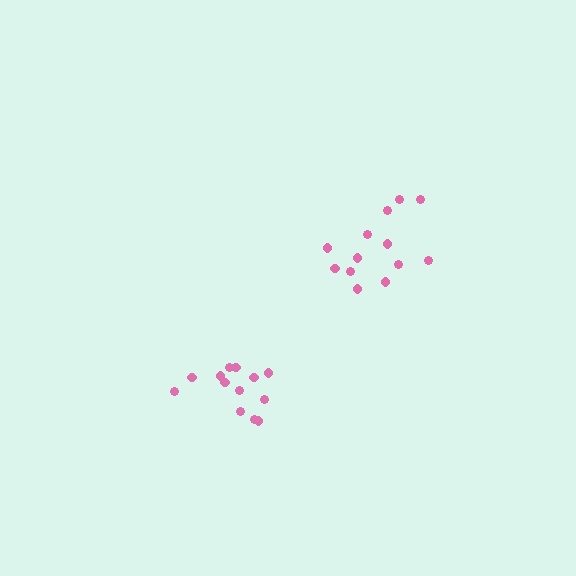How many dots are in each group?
Group 1: 13 dots, Group 2: 13 dots (26 total).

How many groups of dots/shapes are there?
There are 2 groups.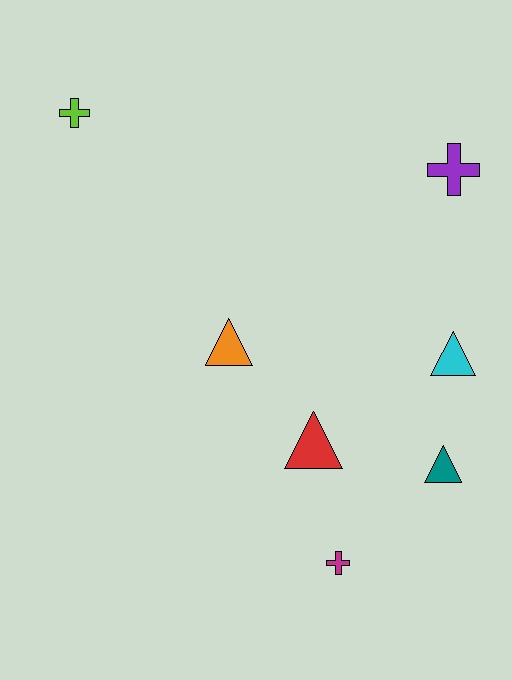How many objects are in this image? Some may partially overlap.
There are 7 objects.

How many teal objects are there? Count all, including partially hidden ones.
There is 1 teal object.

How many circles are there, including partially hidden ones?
There are no circles.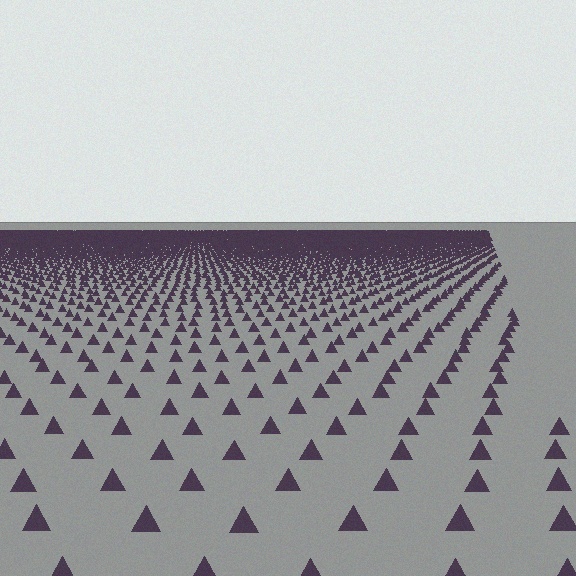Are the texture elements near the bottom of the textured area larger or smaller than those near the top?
Larger. Near the bottom, elements are closer to the viewer and appear at a bigger on-screen size.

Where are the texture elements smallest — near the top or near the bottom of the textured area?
Near the top.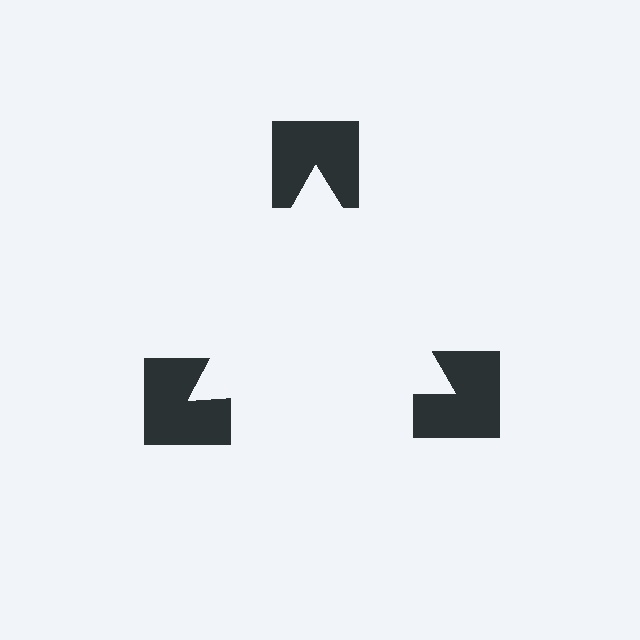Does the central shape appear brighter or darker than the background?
It typically appears slightly brighter than the background, even though no actual brightness change is drawn.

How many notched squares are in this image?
There are 3 — one at each vertex of the illusory triangle.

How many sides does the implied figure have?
3 sides.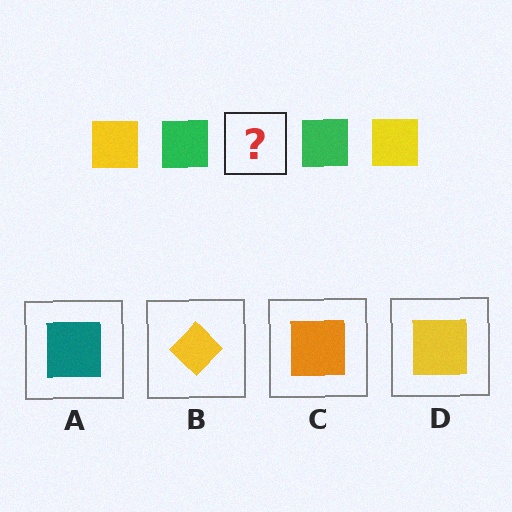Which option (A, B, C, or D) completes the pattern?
D.